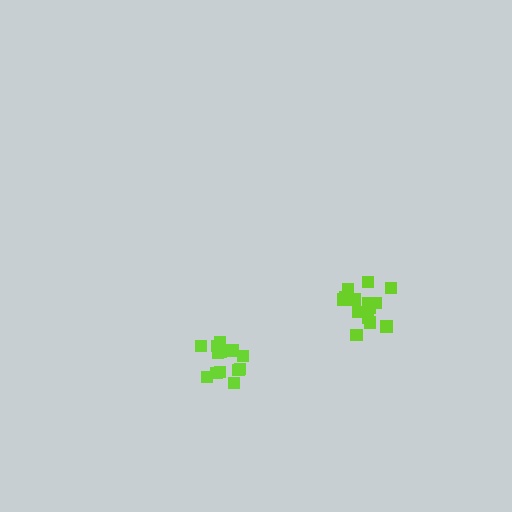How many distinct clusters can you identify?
There are 2 distinct clusters.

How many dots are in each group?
Group 1: 16 dots, Group 2: 13 dots (29 total).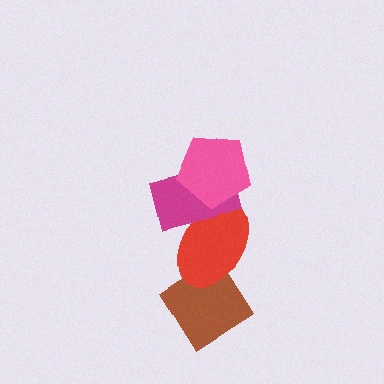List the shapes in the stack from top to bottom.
From top to bottom: the pink pentagon, the magenta rectangle, the red ellipse, the brown diamond.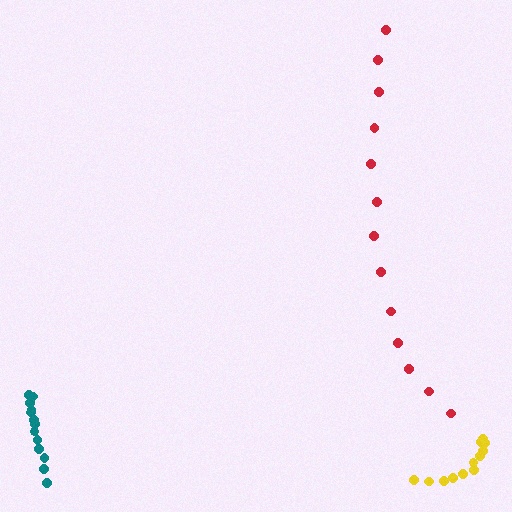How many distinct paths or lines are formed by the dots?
There are 3 distinct paths.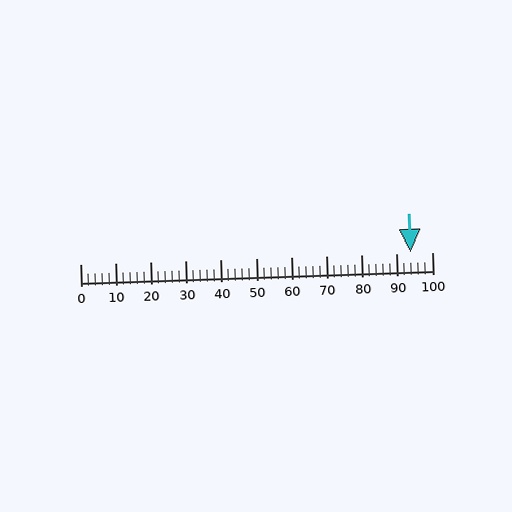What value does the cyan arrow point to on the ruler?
The cyan arrow points to approximately 94.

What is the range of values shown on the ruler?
The ruler shows values from 0 to 100.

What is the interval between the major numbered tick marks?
The major tick marks are spaced 10 units apart.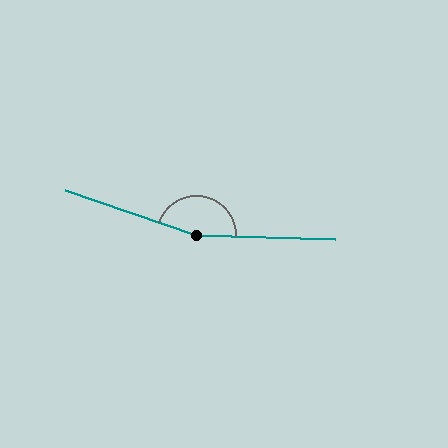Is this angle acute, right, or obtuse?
It is obtuse.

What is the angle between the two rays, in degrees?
Approximately 163 degrees.